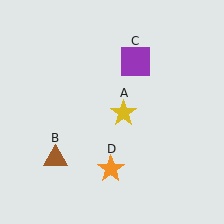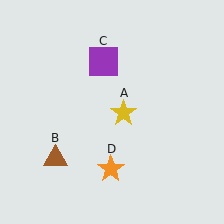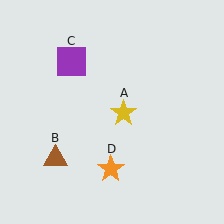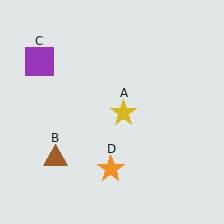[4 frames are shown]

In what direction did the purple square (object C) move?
The purple square (object C) moved left.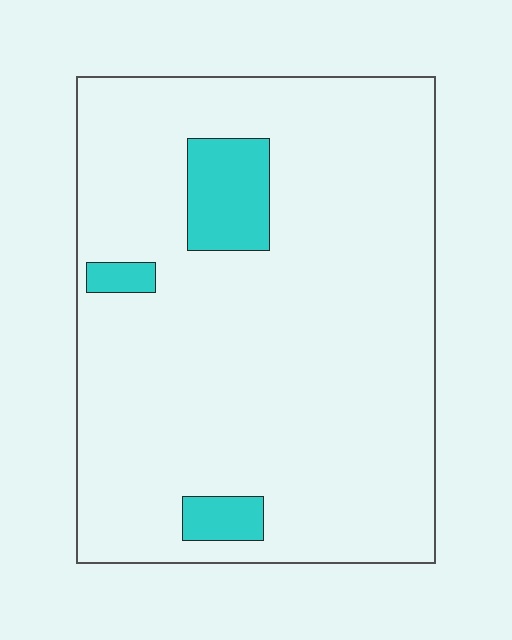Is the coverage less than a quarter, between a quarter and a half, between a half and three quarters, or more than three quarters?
Less than a quarter.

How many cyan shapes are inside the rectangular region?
3.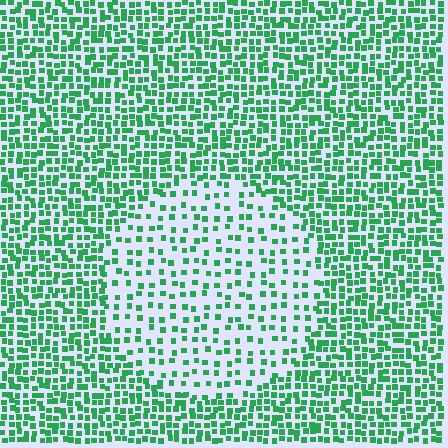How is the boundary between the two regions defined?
The boundary is defined by a change in element density (approximately 2.2x ratio). All elements are the same color, size, and shape.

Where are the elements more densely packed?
The elements are more densely packed outside the circle boundary.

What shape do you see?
I see a circle.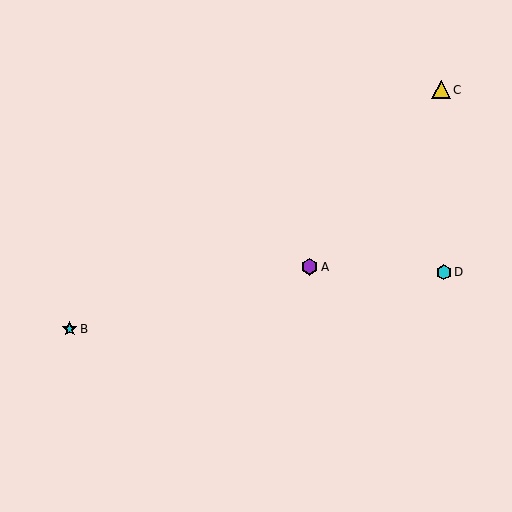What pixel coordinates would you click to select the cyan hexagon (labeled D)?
Click at (444, 272) to select the cyan hexagon D.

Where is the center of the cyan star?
The center of the cyan star is at (70, 329).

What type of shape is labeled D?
Shape D is a cyan hexagon.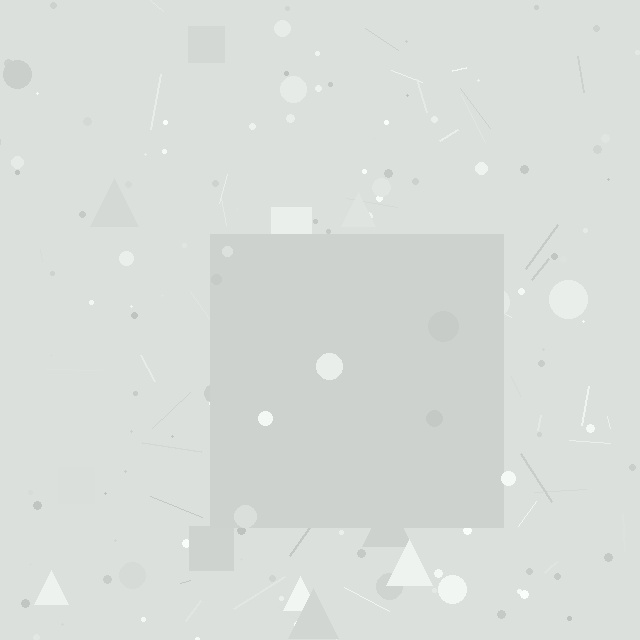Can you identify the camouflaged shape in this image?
The camouflaged shape is a square.